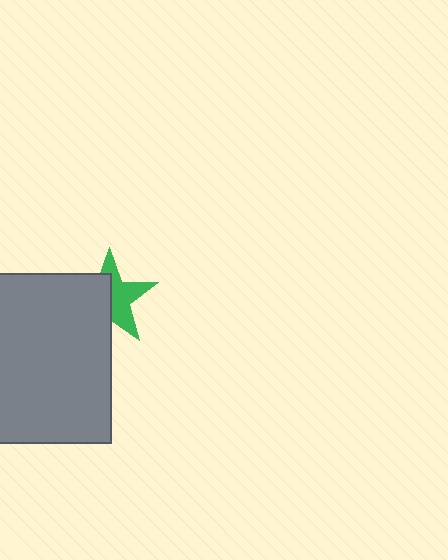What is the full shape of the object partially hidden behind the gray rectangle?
The partially hidden object is a green star.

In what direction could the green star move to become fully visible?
The green star could move right. That would shift it out from behind the gray rectangle entirely.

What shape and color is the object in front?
The object in front is a gray rectangle.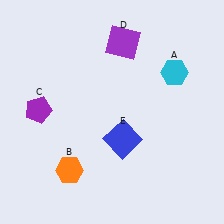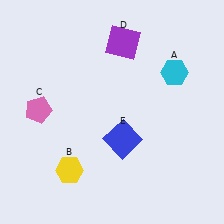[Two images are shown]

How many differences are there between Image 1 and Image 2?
There are 2 differences between the two images.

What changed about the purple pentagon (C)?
In Image 1, C is purple. In Image 2, it changed to pink.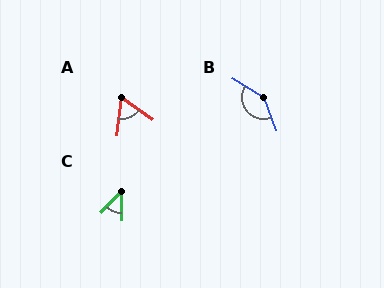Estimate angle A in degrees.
Approximately 61 degrees.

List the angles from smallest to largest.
C (46°), A (61°), B (142°).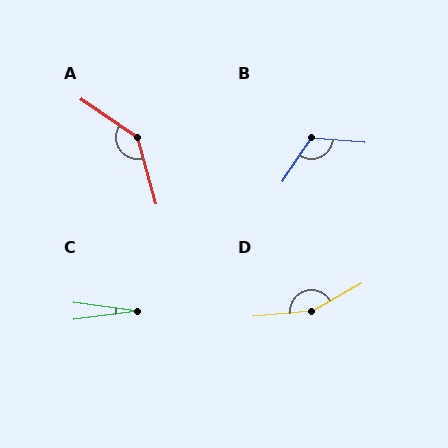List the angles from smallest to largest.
C (16°), B (119°), A (140°), D (155°).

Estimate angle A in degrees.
Approximately 140 degrees.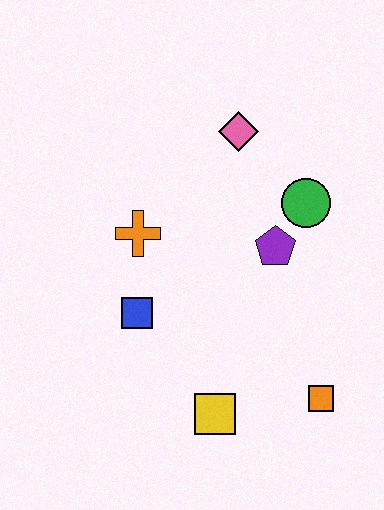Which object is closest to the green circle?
The purple pentagon is closest to the green circle.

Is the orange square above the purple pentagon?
No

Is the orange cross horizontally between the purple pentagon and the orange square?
No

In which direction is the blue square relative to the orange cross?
The blue square is below the orange cross.